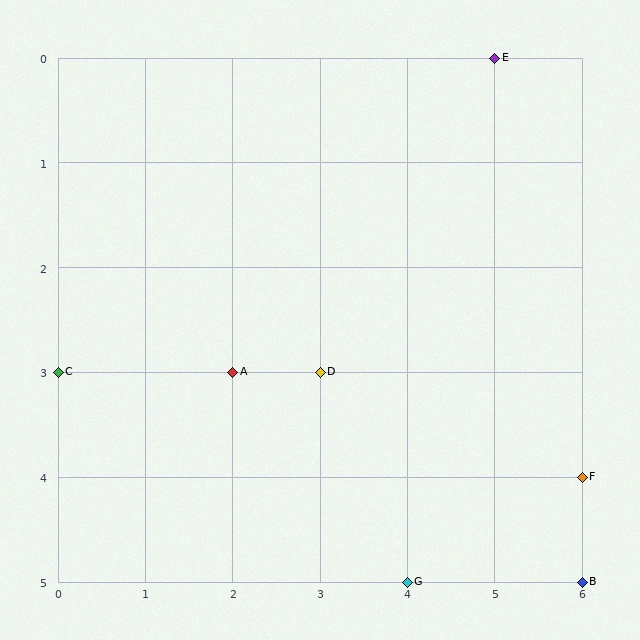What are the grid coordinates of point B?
Point B is at grid coordinates (6, 5).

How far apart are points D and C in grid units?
Points D and C are 3 columns apart.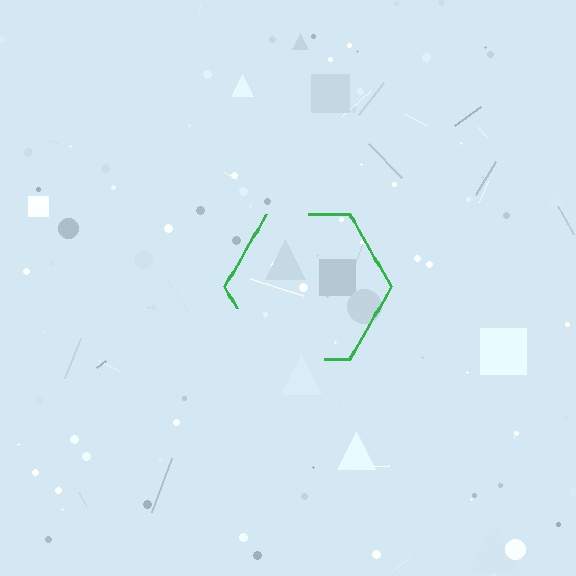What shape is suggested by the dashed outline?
The dashed outline suggests a hexagon.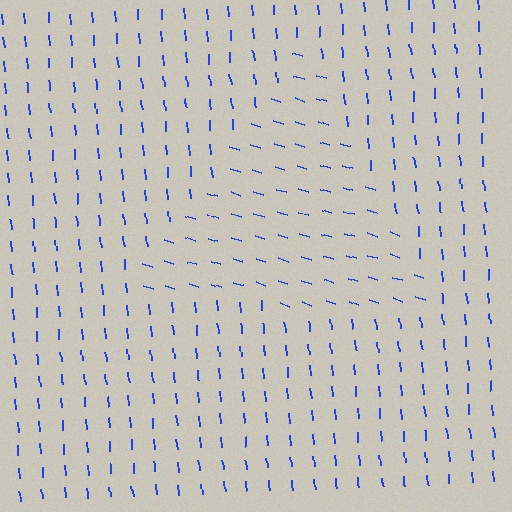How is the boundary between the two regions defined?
The boundary is defined purely by a change in line orientation (approximately 67 degrees difference). All lines are the same color and thickness.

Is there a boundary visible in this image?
Yes, there is a texture boundary formed by a change in line orientation.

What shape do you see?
I see a triangle.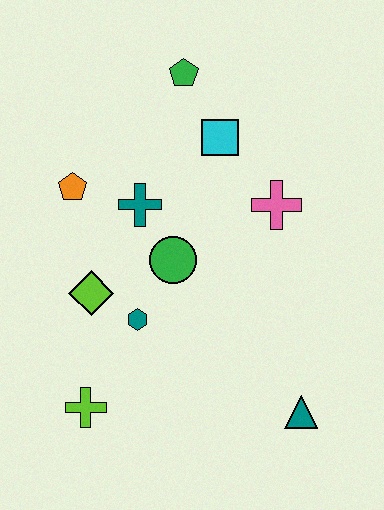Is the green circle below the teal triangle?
No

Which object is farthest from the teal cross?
The teal triangle is farthest from the teal cross.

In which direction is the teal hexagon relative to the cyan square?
The teal hexagon is below the cyan square.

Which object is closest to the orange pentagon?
The teal cross is closest to the orange pentagon.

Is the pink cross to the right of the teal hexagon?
Yes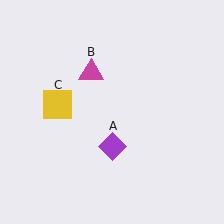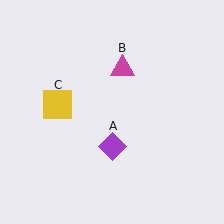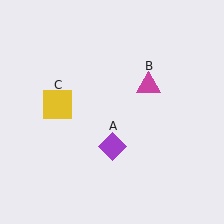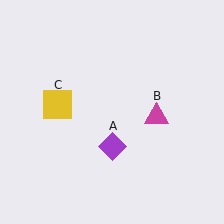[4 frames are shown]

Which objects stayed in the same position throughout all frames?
Purple diamond (object A) and yellow square (object C) remained stationary.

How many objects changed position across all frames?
1 object changed position: magenta triangle (object B).